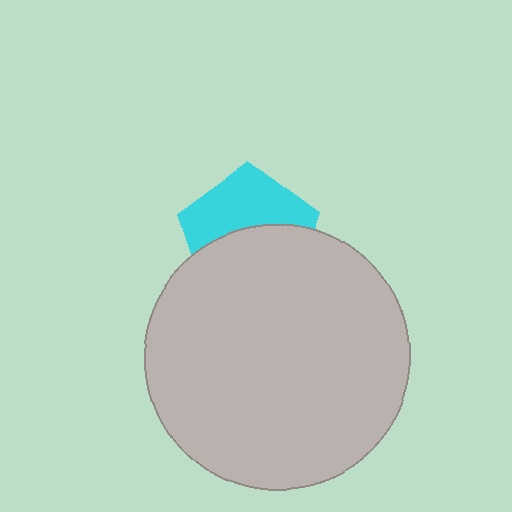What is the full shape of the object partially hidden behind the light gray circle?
The partially hidden object is a cyan pentagon.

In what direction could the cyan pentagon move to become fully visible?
The cyan pentagon could move up. That would shift it out from behind the light gray circle entirely.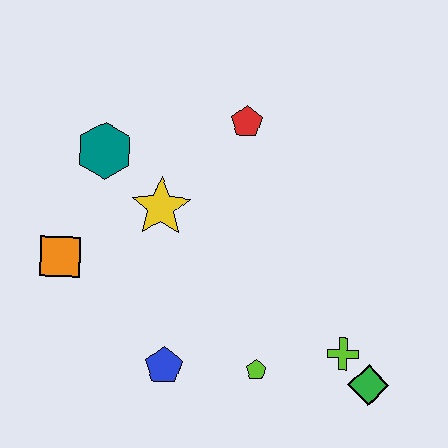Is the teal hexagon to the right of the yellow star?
No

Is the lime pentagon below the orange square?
Yes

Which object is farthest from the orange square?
The green diamond is farthest from the orange square.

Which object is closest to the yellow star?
The teal hexagon is closest to the yellow star.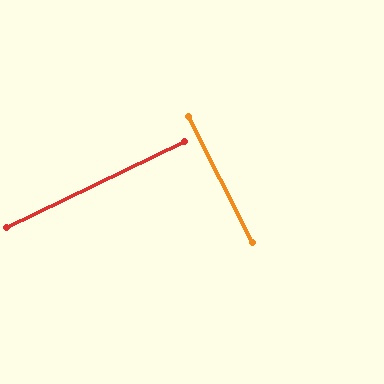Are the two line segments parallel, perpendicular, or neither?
Perpendicular — they meet at approximately 89°.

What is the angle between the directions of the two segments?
Approximately 89 degrees.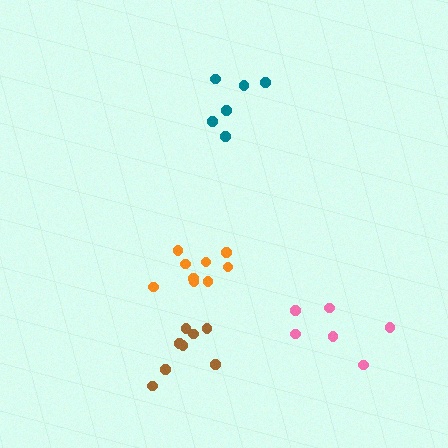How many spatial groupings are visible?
There are 4 spatial groupings.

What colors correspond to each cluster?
The clusters are colored: pink, orange, teal, brown.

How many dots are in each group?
Group 1: 6 dots, Group 2: 9 dots, Group 3: 6 dots, Group 4: 8 dots (29 total).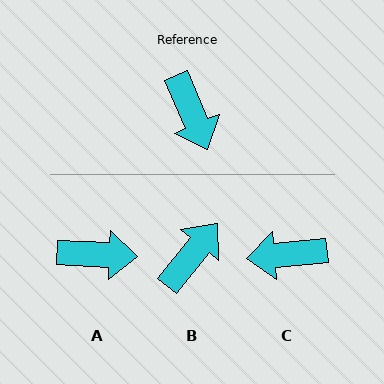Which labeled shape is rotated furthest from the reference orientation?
B, about 118 degrees away.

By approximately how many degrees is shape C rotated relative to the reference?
Approximately 108 degrees clockwise.